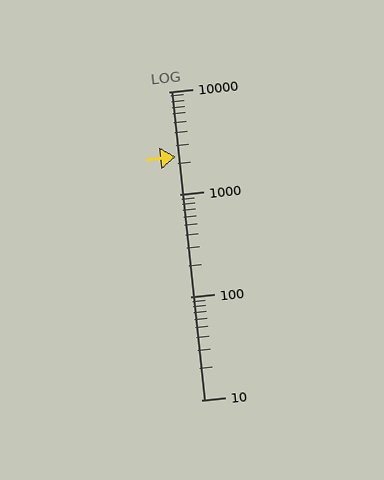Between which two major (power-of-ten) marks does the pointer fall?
The pointer is between 1000 and 10000.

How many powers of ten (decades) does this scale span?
The scale spans 3 decades, from 10 to 10000.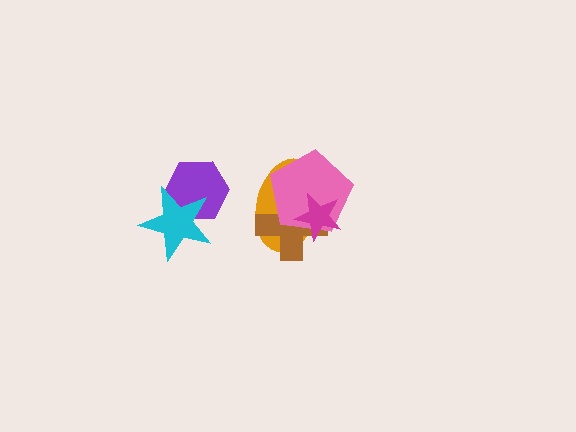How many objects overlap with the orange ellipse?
3 objects overlap with the orange ellipse.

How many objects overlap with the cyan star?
1 object overlaps with the cyan star.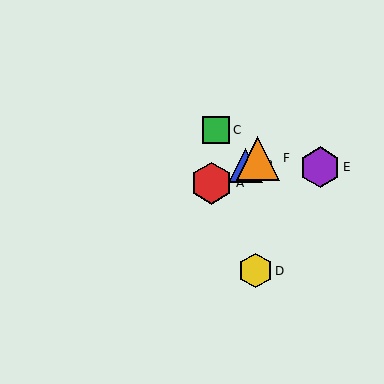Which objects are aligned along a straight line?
Objects A, B, F are aligned along a straight line.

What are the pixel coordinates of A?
Object A is at (211, 183).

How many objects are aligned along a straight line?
3 objects (A, B, F) are aligned along a straight line.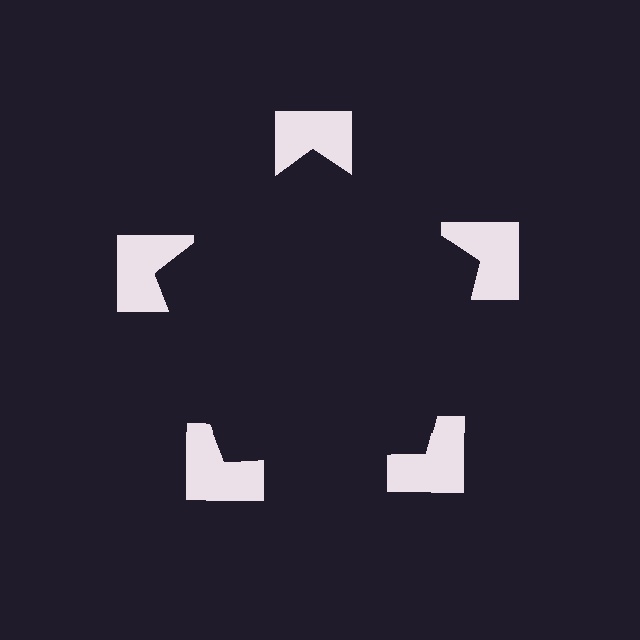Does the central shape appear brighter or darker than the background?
It typically appears slightly darker than the background, even though no actual brightness change is drawn.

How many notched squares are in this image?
There are 5 — one at each vertex of the illusory pentagon.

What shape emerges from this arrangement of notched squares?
An illusory pentagon — its edges are inferred from the aligned wedge cuts in the notched squares, not physically drawn.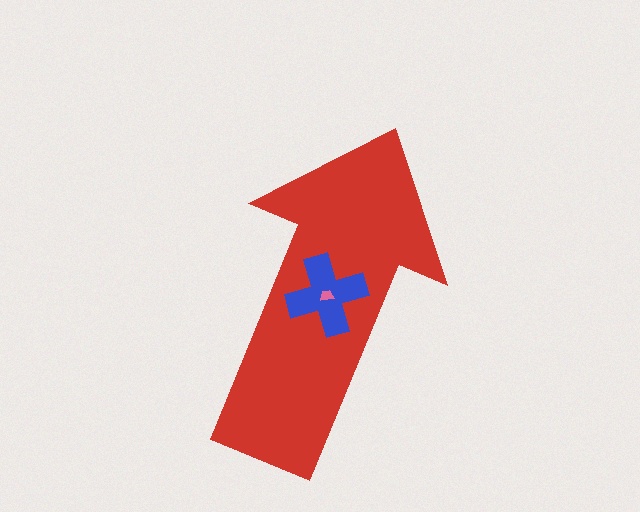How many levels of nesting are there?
3.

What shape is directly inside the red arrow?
The blue cross.